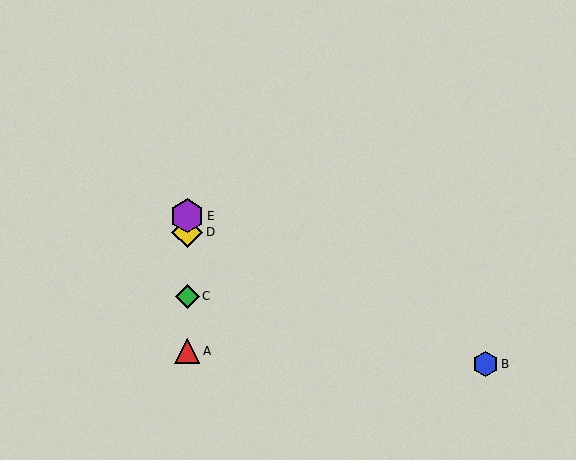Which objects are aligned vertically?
Objects A, C, D, E are aligned vertically.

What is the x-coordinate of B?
Object B is at x≈485.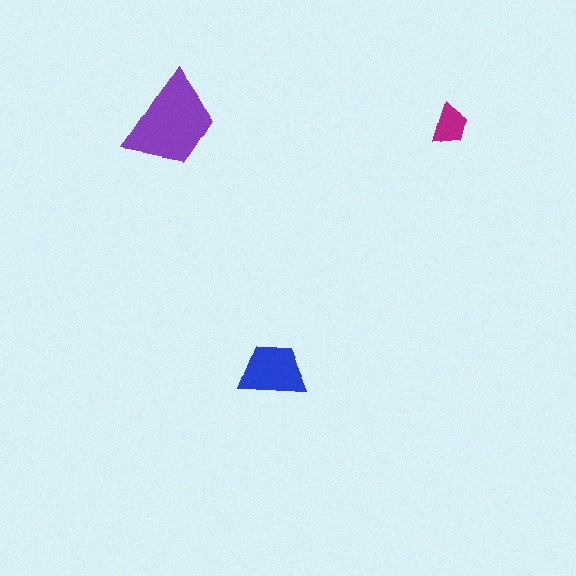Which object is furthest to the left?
The purple trapezoid is leftmost.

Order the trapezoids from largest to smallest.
the purple one, the blue one, the magenta one.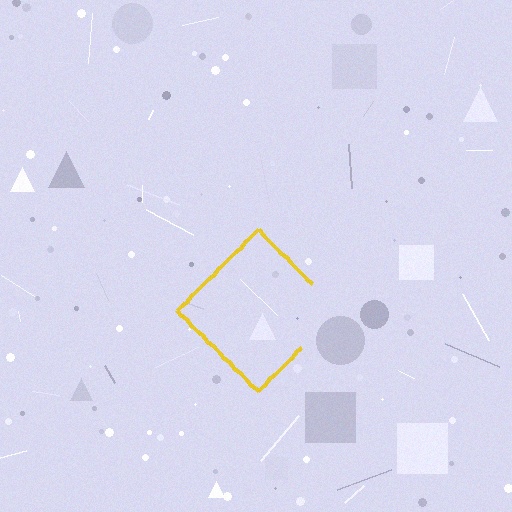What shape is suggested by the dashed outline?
The dashed outline suggests a diamond.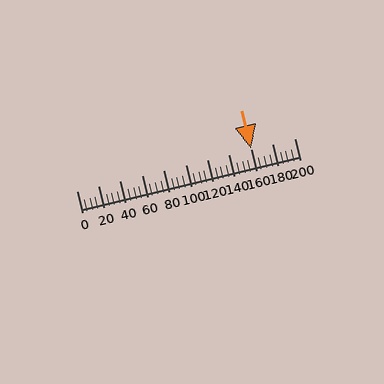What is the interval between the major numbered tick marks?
The major tick marks are spaced 20 units apart.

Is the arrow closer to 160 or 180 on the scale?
The arrow is closer to 160.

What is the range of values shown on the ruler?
The ruler shows values from 0 to 200.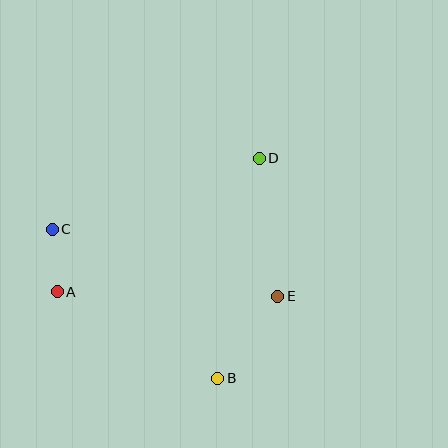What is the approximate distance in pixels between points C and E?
The distance between C and E is approximately 235 pixels.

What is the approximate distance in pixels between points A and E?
The distance between A and E is approximately 221 pixels.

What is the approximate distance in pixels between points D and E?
The distance between D and E is approximately 139 pixels.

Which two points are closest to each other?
Points A and C are closest to each other.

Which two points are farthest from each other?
Points A and D are farthest from each other.